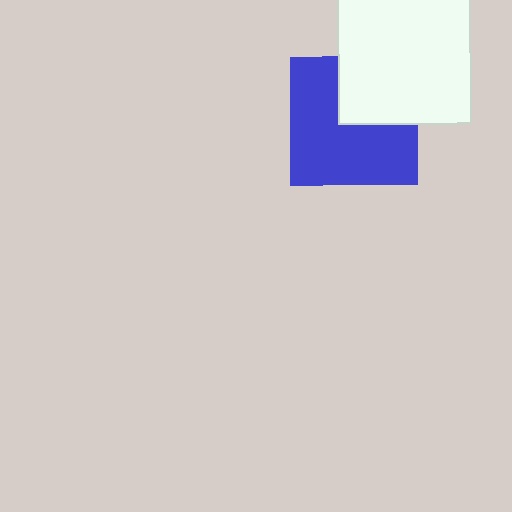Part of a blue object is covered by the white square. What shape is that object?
It is a square.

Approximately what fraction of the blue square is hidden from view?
Roughly 33% of the blue square is hidden behind the white square.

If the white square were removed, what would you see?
You would see the complete blue square.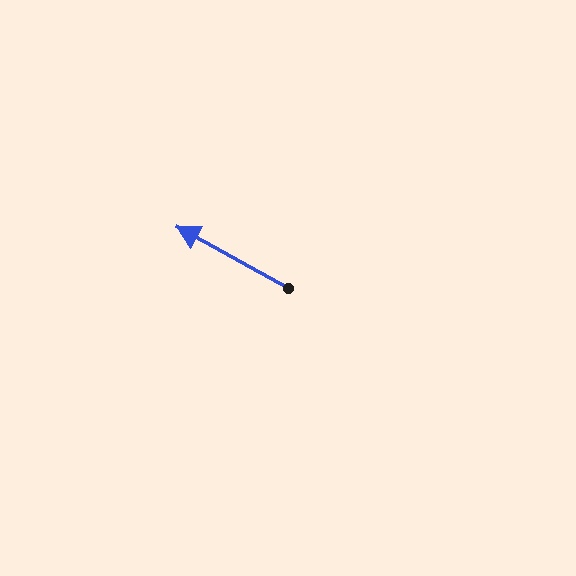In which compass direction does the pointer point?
Northwest.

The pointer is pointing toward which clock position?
Roughly 10 o'clock.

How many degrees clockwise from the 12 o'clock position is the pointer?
Approximately 299 degrees.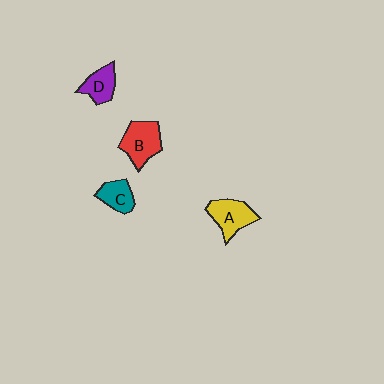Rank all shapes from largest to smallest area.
From largest to smallest: B (red), A (yellow), D (purple), C (teal).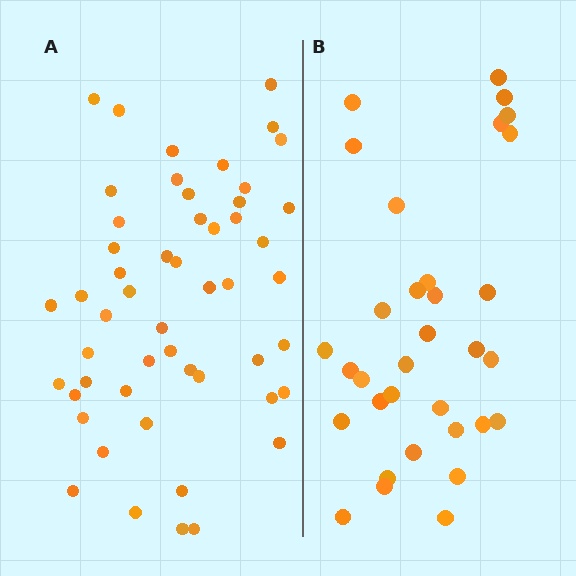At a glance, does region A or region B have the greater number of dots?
Region A (the left region) has more dots.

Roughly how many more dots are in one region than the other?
Region A has approximately 20 more dots than region B.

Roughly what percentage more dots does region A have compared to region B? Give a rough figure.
About 60% more.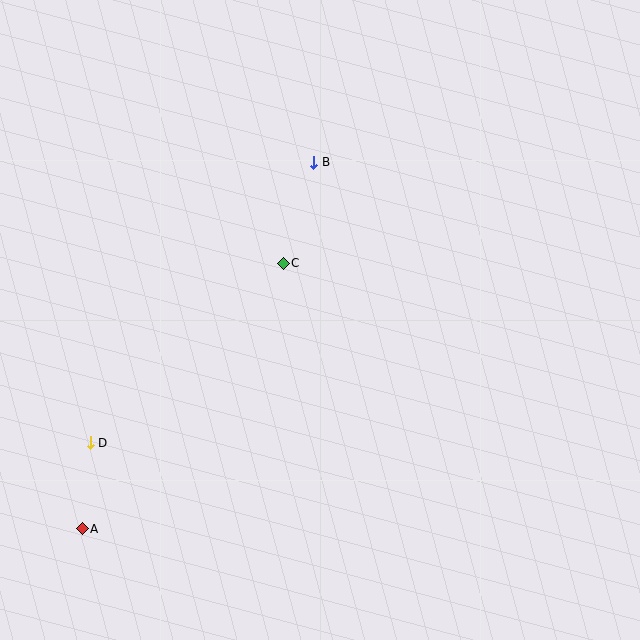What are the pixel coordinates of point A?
Point A is at (82, 529).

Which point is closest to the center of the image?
Point C at (283, 263) is closest to the center.